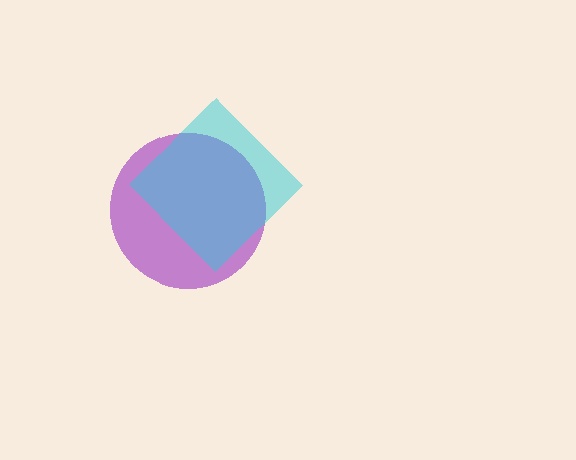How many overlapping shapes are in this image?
There are 2 overlapping shapes in the image.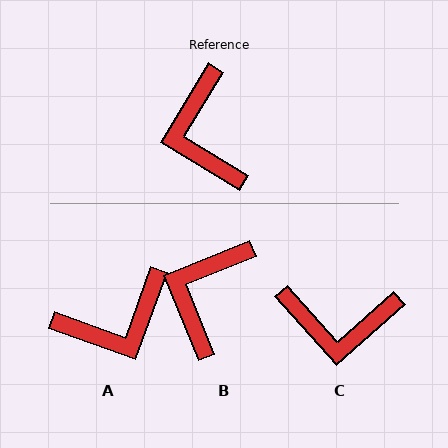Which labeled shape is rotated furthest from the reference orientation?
A, about 101 degrees away.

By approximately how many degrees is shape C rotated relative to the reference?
Approximately 73 degrees counter-clockwise.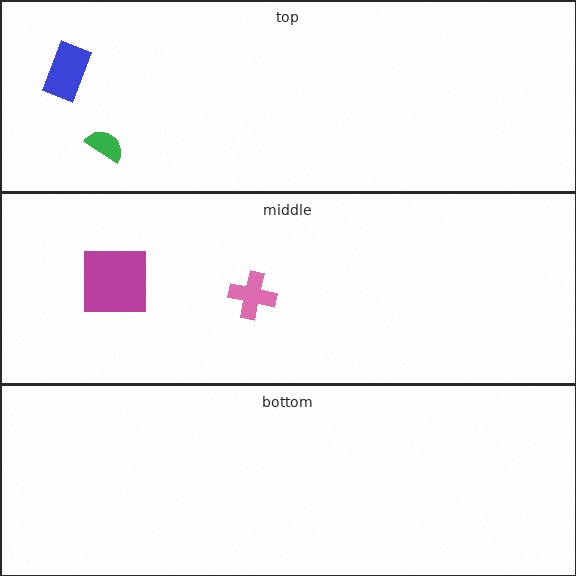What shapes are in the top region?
The blue rectangle, the green semicircle.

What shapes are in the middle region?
The pink cross, the magenta square.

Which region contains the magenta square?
The middle region.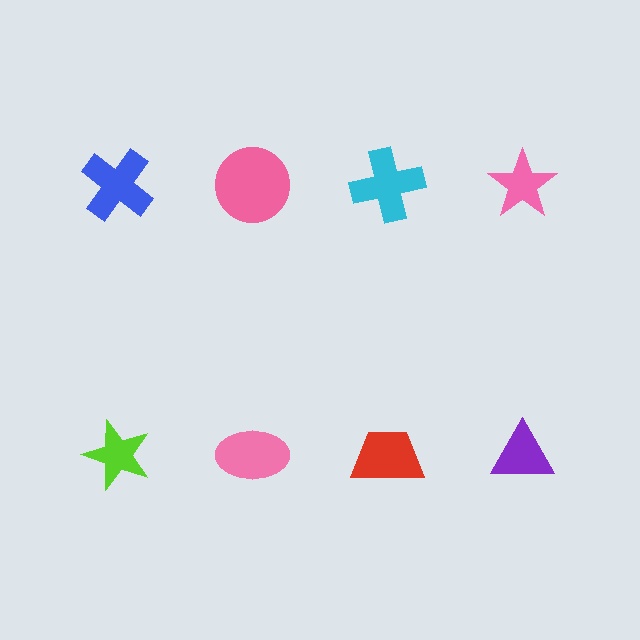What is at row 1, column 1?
A blue cross.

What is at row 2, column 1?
A lime star.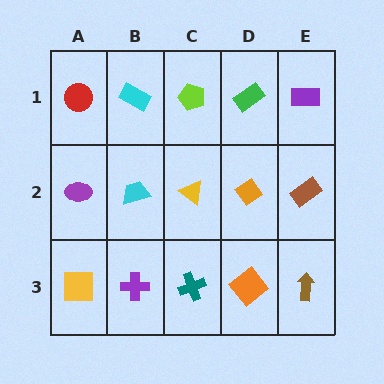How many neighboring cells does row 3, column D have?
3.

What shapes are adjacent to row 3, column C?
A yellow triangle (row 2, column C), a purple cross (row 3, column B), an orange diamond (row 3, column D).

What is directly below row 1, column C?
A yellow triangle.